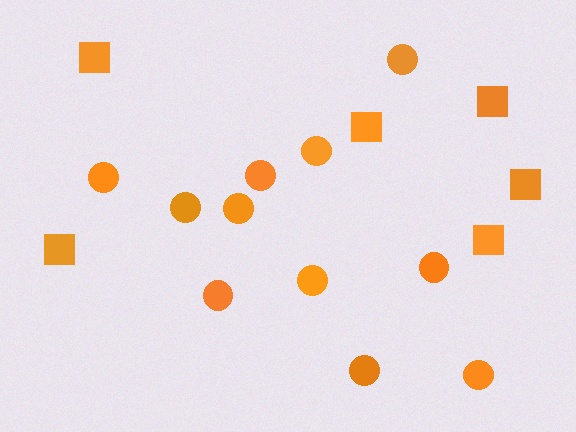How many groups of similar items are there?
There are 2 groups: one group of squares (6) and one group of circles (11).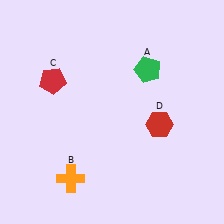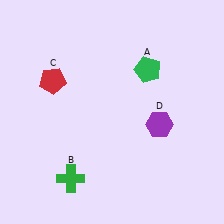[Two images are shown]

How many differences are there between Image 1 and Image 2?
There are 2 differences between the two images.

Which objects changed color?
B changed from orange to green. D changed from red to purple.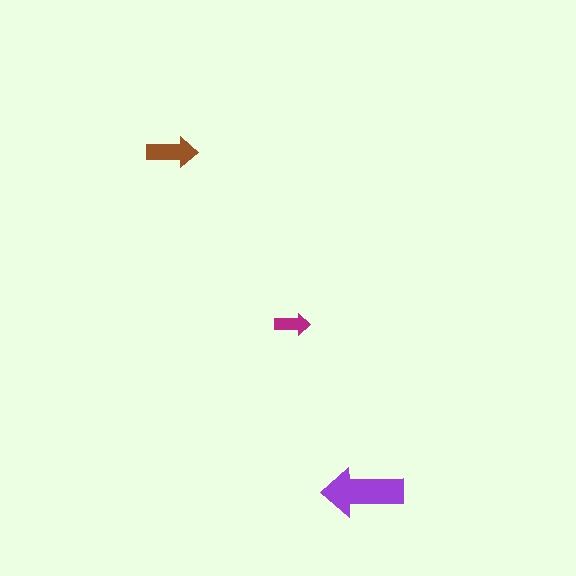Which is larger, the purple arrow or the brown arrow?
The purple one.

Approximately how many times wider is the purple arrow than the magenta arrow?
About 2.5 times wider.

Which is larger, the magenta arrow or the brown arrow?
The brown one.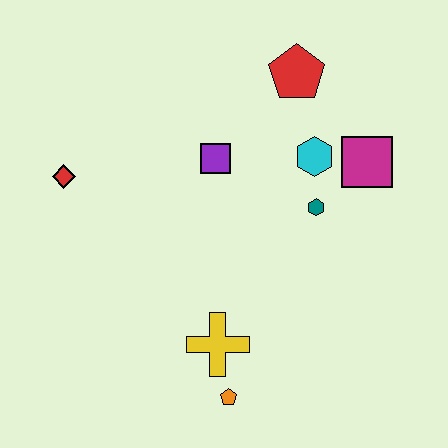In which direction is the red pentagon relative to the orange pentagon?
The red pentagon is above the orange pentagon.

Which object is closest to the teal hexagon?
The cyan hexagon is closest to the teal hexagon.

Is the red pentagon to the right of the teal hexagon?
No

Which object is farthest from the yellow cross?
The red pentagon is farthest from the yellow cross.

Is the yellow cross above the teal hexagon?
No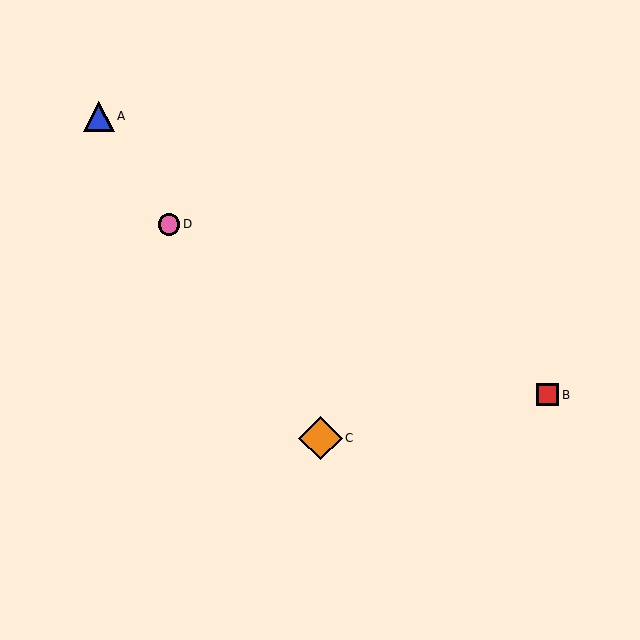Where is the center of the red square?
The center of the red square is at (548, 395).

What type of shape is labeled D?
Shape D is a pink circle.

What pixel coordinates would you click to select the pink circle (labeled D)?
Click at (169, 224) to select the pink circle D.